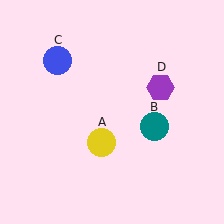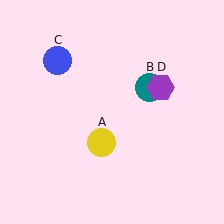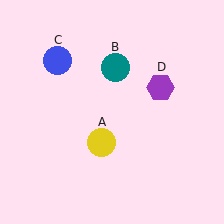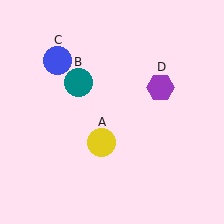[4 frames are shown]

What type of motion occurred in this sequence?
The teal circle (object B) rotated counterclockwise around the center of the scene.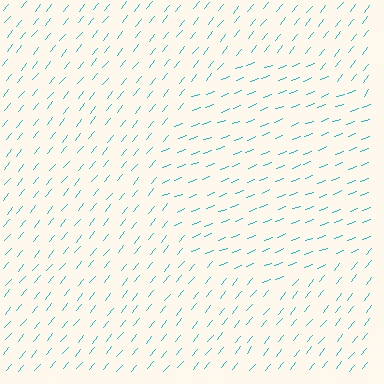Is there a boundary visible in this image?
Yes, there is a texture boundary formed by a change in line orientation.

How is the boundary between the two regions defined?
The boundary is defined purely by a change in line orientation (approximately 30 degrees difference). All lines are the same color and thickness.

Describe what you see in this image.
The image is filled with small cyan line segments. A circle region in the image has lines oriented differently from the surrounding lines, creating a visible texture boundary.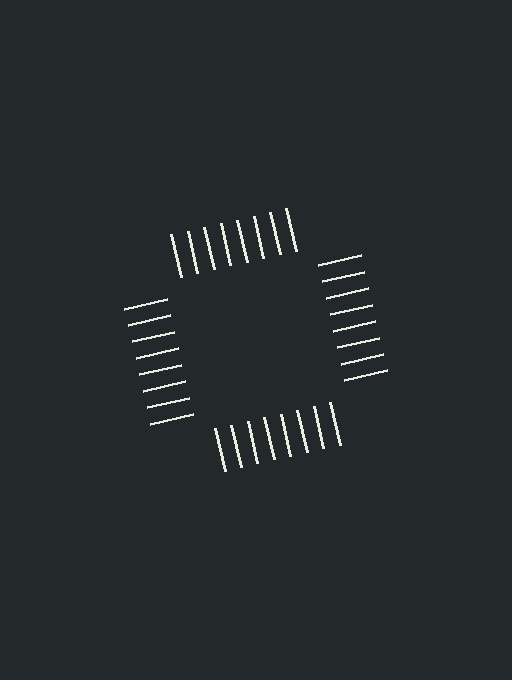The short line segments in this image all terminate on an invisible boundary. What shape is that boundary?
An illusory square — the line segments terminate on its edges but no continuous stroke is drawn.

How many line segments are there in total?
32 — 8 along each of the 4 edges.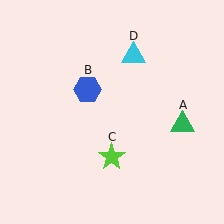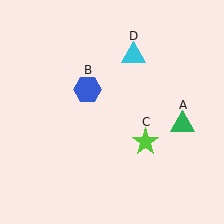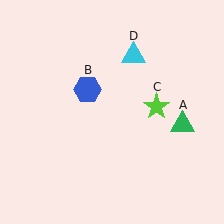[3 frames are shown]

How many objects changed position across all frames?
1 object changed position: lime star (object C).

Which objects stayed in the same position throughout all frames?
Green triangle (object A) and blue hexagon (object B) and cyan triangle (object D) remained stationary.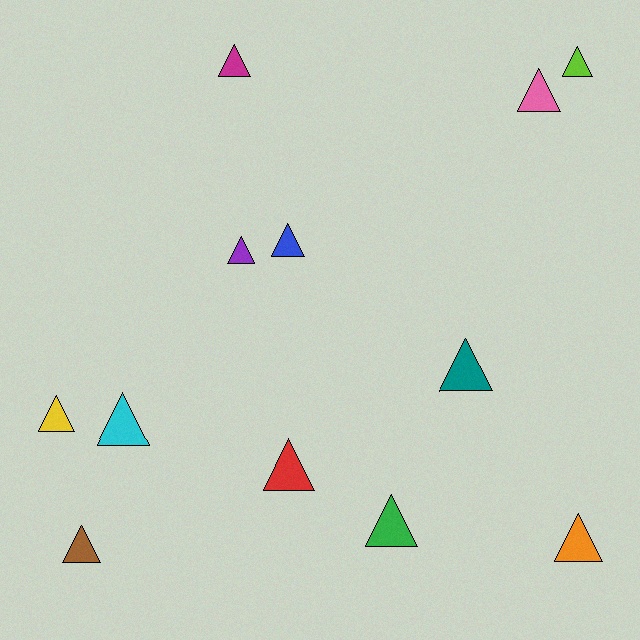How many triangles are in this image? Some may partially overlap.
There are 12 triangles.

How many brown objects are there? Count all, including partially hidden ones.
There is 1 brown object.